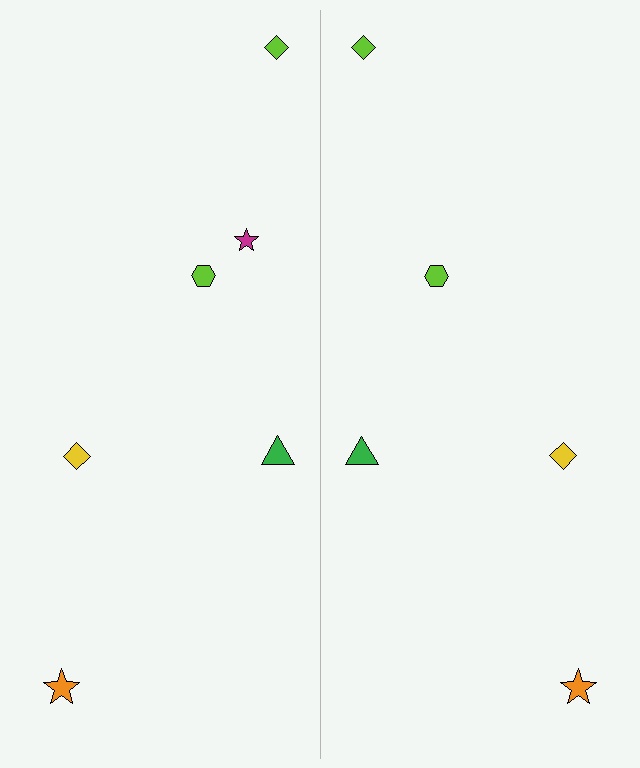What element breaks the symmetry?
A magenta star is missing from the right side.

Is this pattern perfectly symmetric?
No, the pattern is not perfectly symmetric. A magenta star is missing from the right side.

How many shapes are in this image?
There are 11 shapes in this image.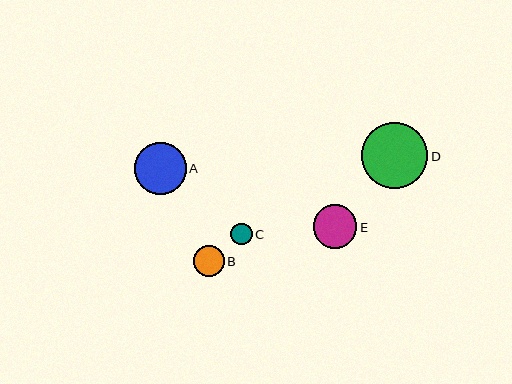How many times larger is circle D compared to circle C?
Circle D is approximately 3.0 times the size of circle C.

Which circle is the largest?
Circle D is the largest with a size of approximately 66 pixels.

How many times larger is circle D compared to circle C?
Circle D is approximately 3.0 times the size of circle C.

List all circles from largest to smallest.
From largest to smallest: D, A, E, B, C.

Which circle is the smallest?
Circle C is the smallest with a size of approximately 22 pixels.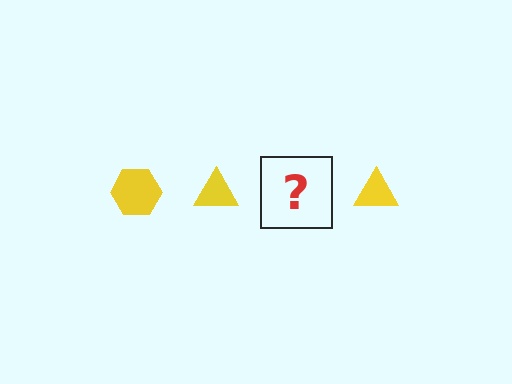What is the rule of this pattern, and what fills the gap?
The rule is that the pattern cycles through hexagon, triangle shapes in yellow. The gap should be filled with a yellow hexagon.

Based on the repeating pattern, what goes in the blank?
The blank should be a yellow hexagon.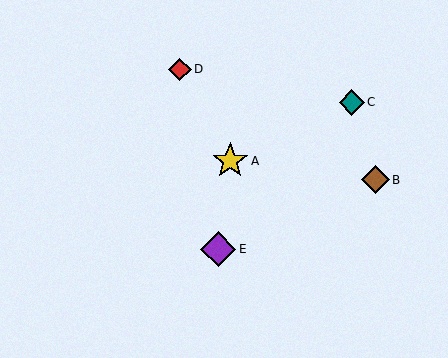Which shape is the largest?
The yellow star (labeled A) is the largest.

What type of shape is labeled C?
Shape C is a teal diamond.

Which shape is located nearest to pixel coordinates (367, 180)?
The brown diamond (labeled B) at (375, 180) is nearest to that location.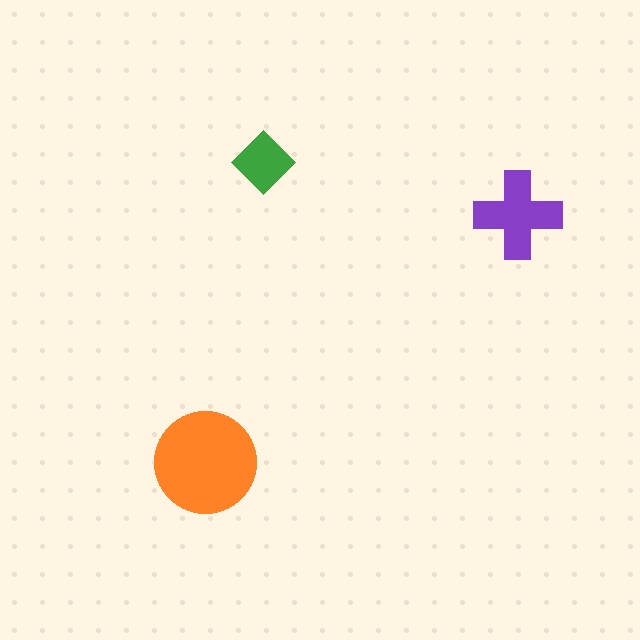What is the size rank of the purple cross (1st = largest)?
2nd.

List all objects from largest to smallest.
The orange circle, the purple cross, the green diamond.